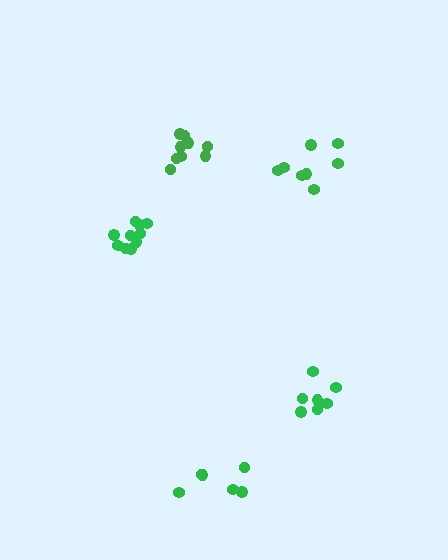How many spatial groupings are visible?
There are 5 spatial groupings.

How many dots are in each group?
Group 1: 8 dots, Group 2: 6 dots, Group 3: 9 dots, Group 4: 10 dots, Group 5: 7 dots (40 total).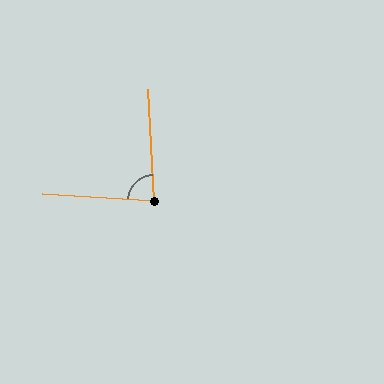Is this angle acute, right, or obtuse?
It is acute.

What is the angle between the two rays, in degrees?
Approximately 84 degrees.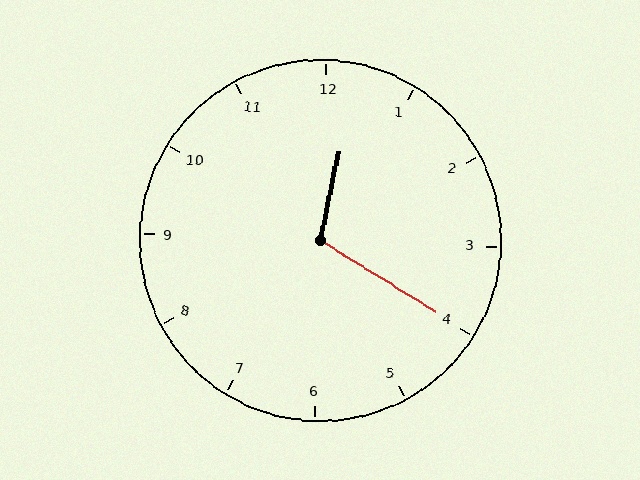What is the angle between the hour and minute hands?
Approximately 110 degrees.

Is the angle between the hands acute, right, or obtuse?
It is obtuse.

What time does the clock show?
12:20.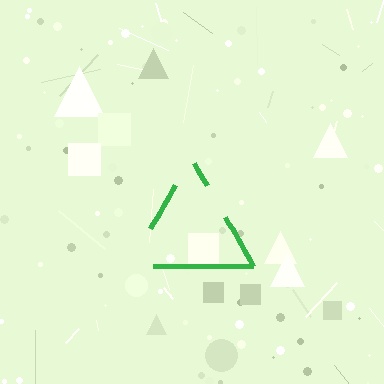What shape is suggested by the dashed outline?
The dashed outline suggests a triangle.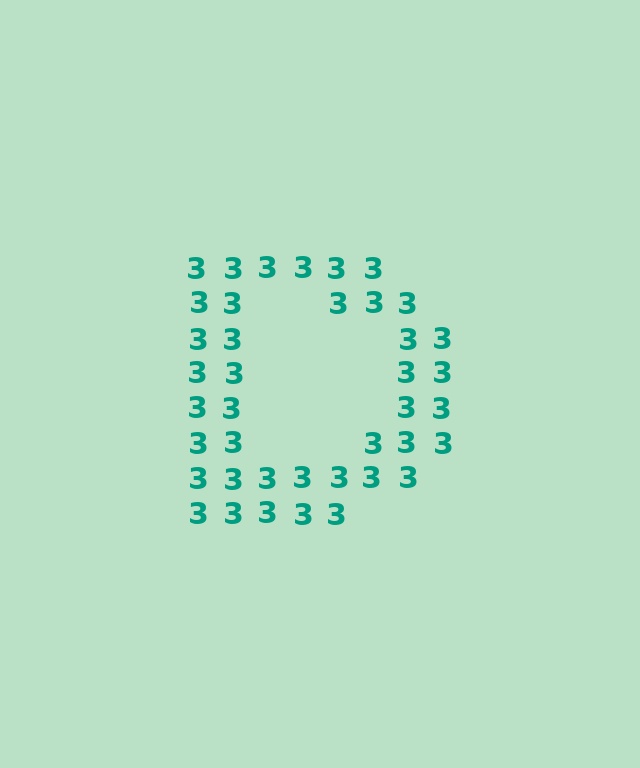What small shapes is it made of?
It is made of small digit 3's.